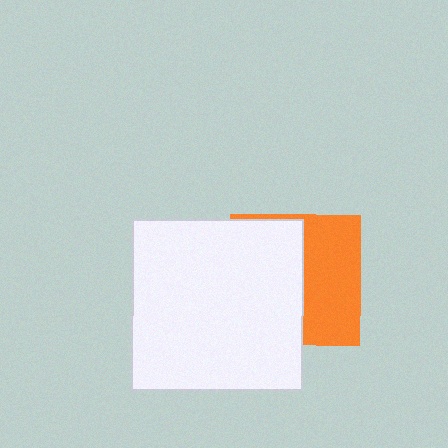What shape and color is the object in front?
The object in front is a white square.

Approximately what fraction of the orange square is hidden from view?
Roughly 54% of the orange square is hidden behind the white square.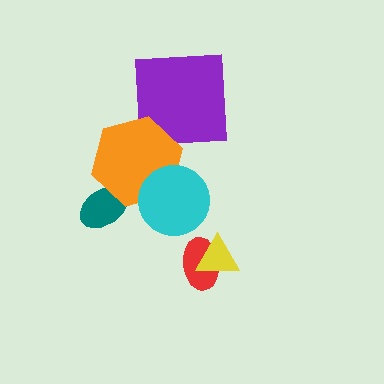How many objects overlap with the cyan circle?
1 object overlaps with the cyan circle.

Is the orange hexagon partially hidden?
Yes, it is partially covered by another shape.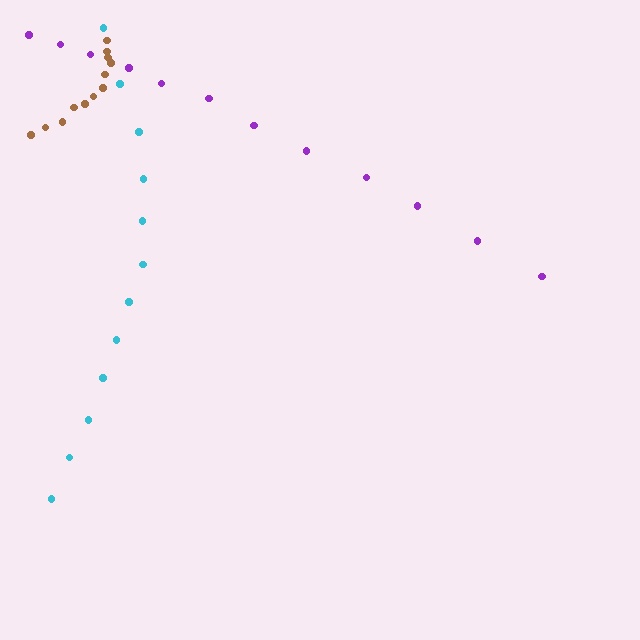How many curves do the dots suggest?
There are 3 distinct paths.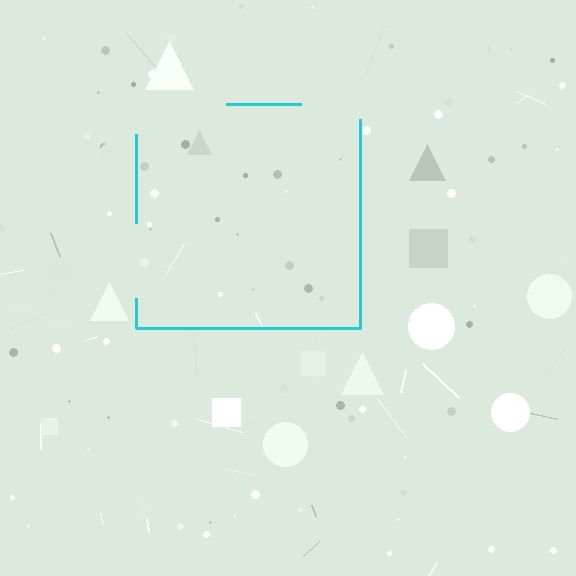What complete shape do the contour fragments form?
The contour fragments form a square.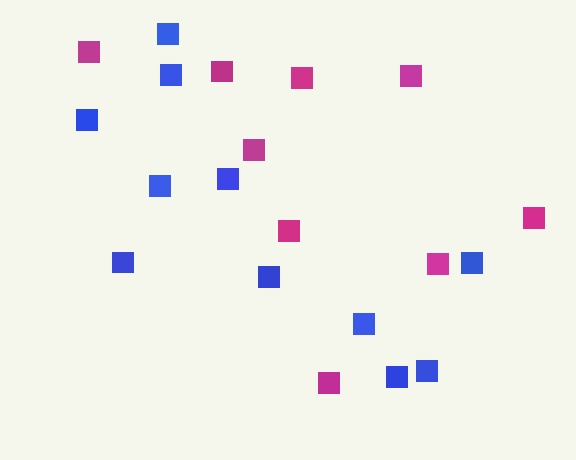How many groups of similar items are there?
There are 2 groups: one group of blue squares (11) and one group of magenta squares (9).